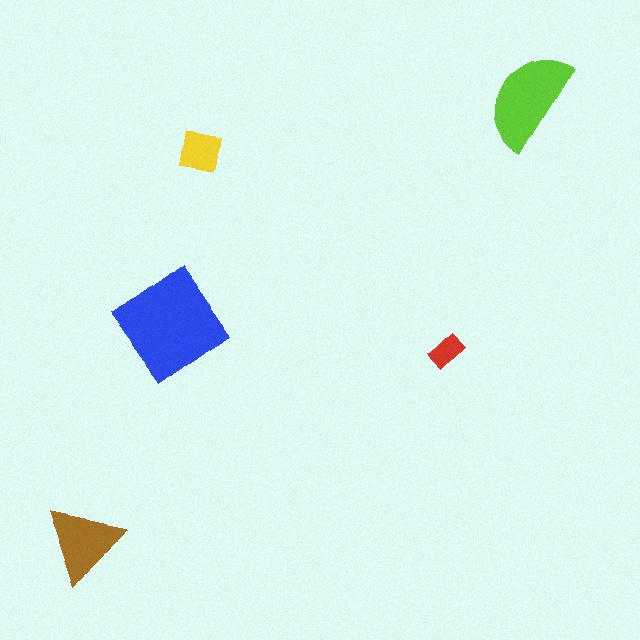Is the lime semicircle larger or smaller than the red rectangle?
Larger.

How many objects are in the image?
There are 5 objects in the image.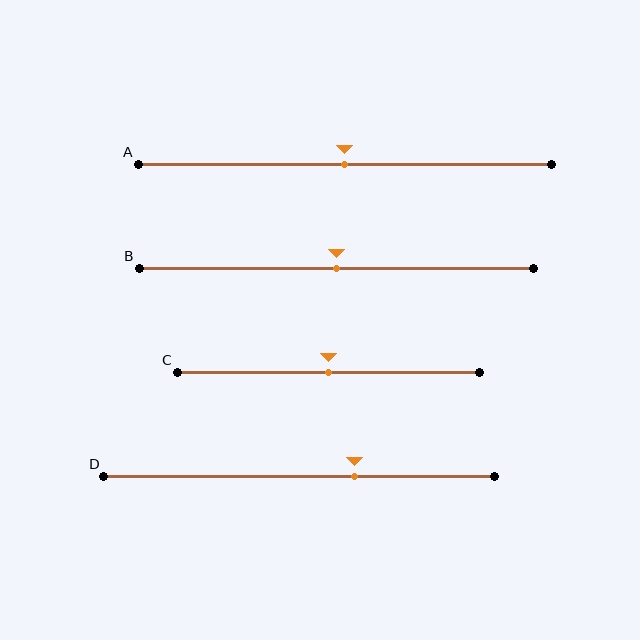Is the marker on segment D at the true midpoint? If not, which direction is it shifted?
No, the marker on segment D is shifted to the right by about 14% of the segment length.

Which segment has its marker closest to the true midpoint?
Segment A has its marker closest to the true midpoint.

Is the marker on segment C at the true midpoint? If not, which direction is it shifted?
Yes, the marker on segment C is at the true midpoint.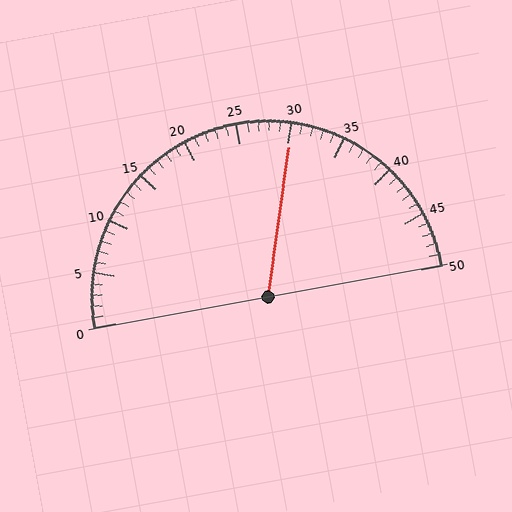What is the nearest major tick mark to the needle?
The nearest major tick mark is 30.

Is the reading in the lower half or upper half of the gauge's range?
The reading is in the upper half of the range (0 to 50).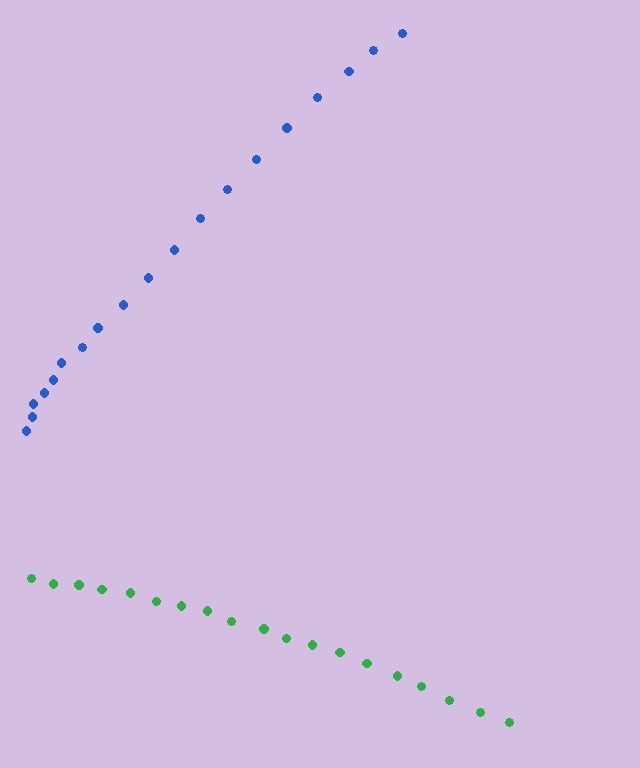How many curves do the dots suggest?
There are 2 distinct paths.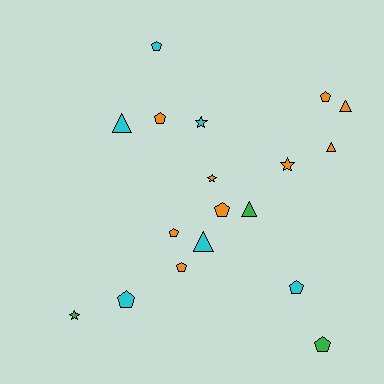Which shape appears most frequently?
Pentagon, with 9 objects.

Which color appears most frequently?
Orange, with 9 objects.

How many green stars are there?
There is 1 green star.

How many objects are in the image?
There are 18 objects.